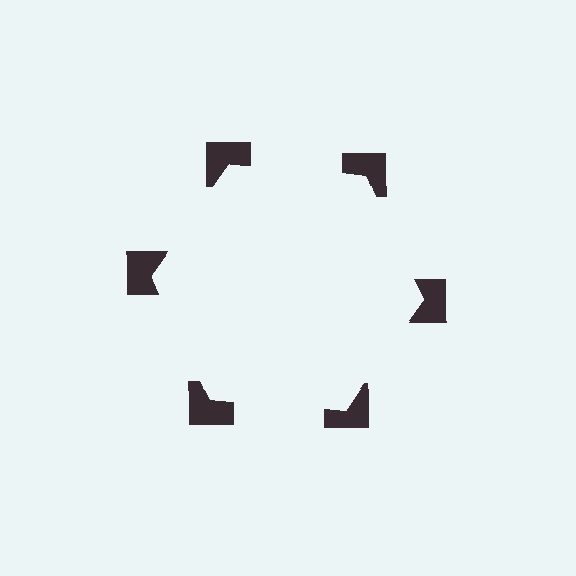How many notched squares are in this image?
There are 6 — one at each vertex of the illusory hexagon.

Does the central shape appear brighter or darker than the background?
It typically appears slightly brighter than the background, even though no actual brightness change is drawn.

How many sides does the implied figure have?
6 sides.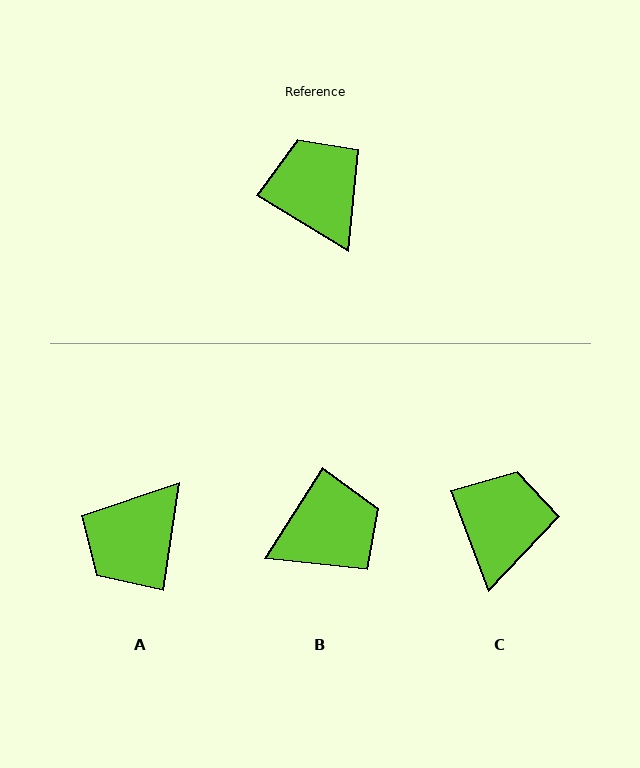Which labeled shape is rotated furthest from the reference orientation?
A, about 113 degrees away.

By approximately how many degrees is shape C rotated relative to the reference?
Approximately 38 degrees clockwise.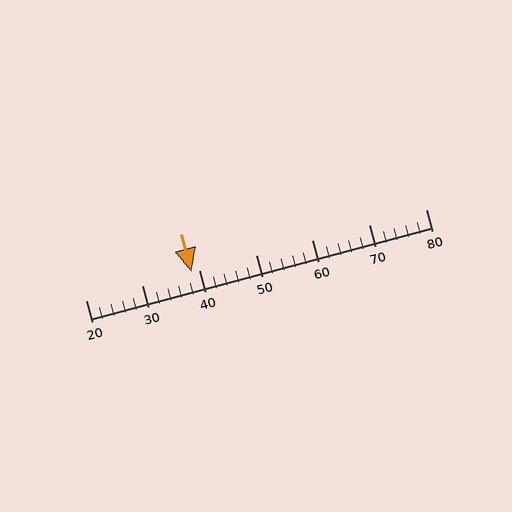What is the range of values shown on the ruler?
The ruler shows values from 20 to 80.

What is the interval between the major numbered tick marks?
The major tick marks are spaced 10 units apart.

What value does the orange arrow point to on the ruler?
The orange arrow points to approximately 39.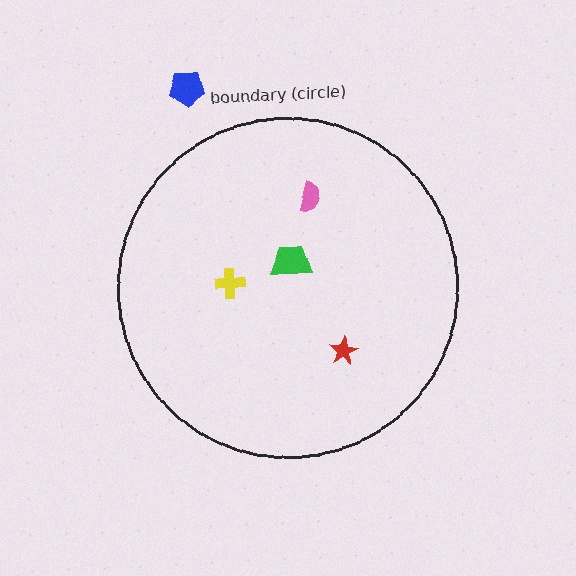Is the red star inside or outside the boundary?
Inside.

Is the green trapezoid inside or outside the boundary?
Inside.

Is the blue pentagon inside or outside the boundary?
Outside.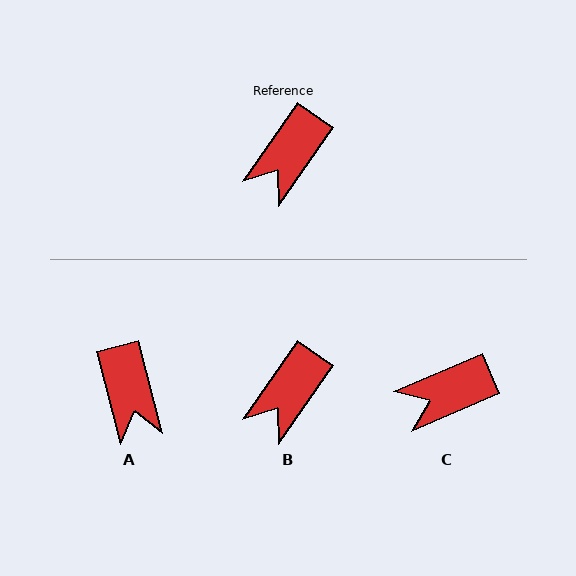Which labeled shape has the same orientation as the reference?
B.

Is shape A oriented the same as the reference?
No, it is off by about 49 degrees.